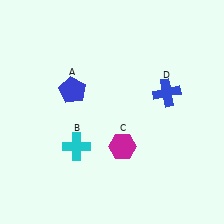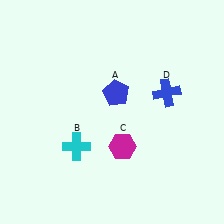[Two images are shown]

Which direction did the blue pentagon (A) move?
The blue pentagon (A) moved right.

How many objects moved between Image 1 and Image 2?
1 object moved between the two images.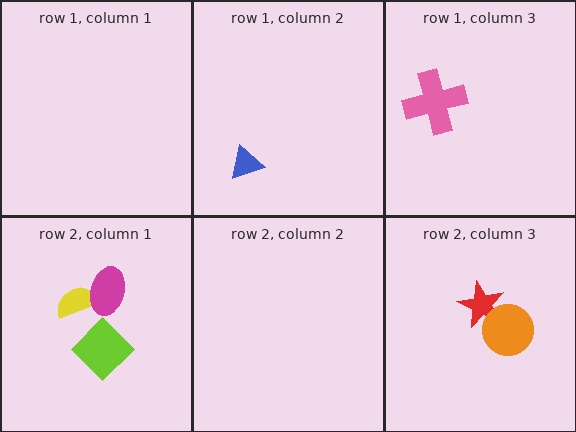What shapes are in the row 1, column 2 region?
The blue triangle.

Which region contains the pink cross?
The row 1, column 3 region.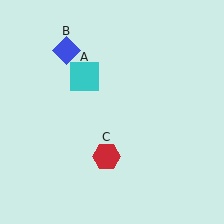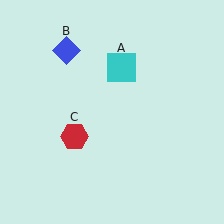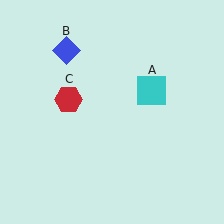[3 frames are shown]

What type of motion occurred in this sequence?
The cyan square (object A), red hexagon (object C) rotated clockwise around the center of the scene.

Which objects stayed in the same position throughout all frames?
Blue diamond (object B) remained stationary.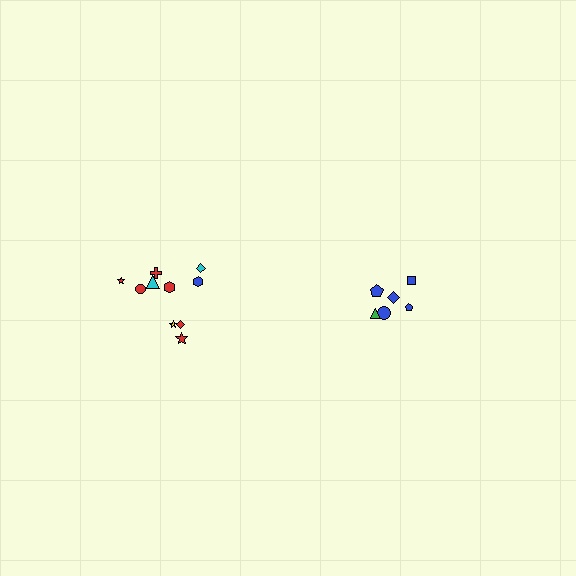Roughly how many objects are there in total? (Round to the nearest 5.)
Roughly 15 objects in total.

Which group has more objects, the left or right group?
The left group.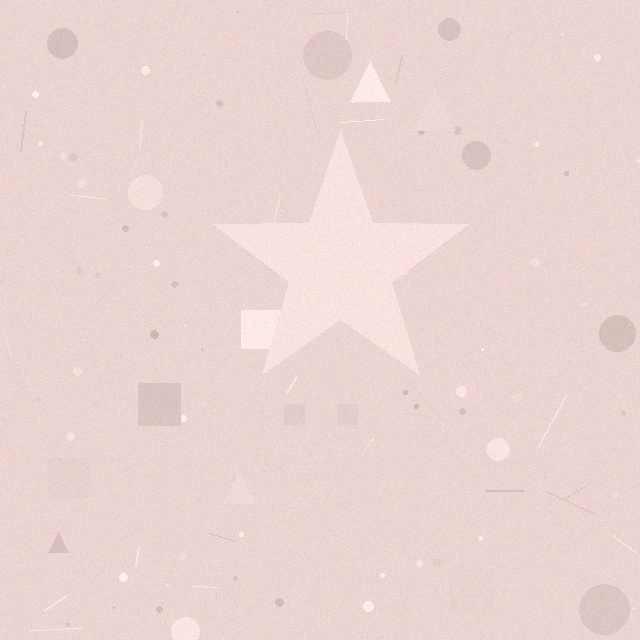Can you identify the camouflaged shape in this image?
The camouflaged shape is a star.